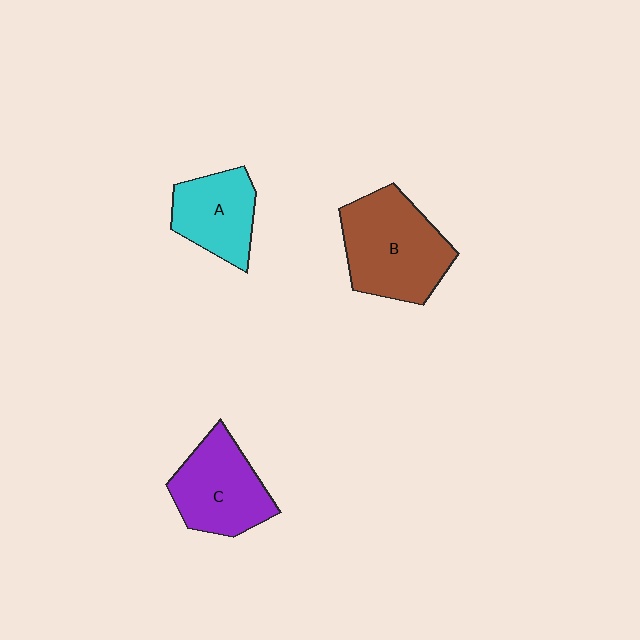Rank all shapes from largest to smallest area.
From largest to smallest: B (brown), C (purple), A (cyan).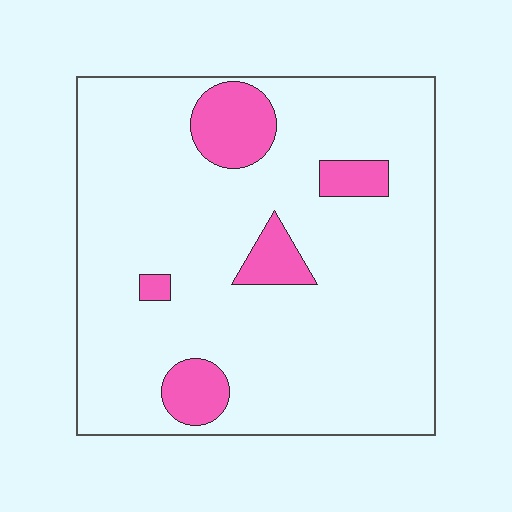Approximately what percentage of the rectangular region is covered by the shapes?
Approximately 15%.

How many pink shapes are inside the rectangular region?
5.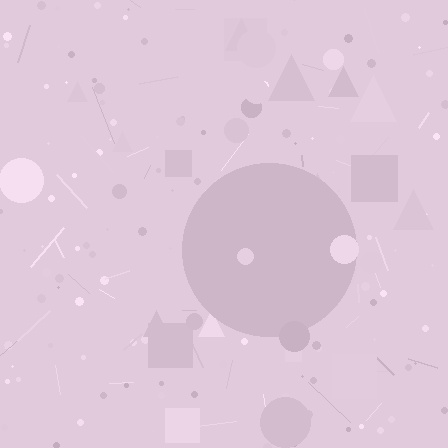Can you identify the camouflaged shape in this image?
The camouflaged shape is a circle.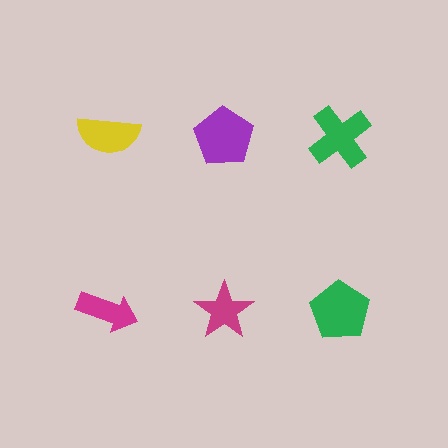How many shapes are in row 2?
3 shapes.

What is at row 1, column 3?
A green cross.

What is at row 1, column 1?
A yellow semicircle.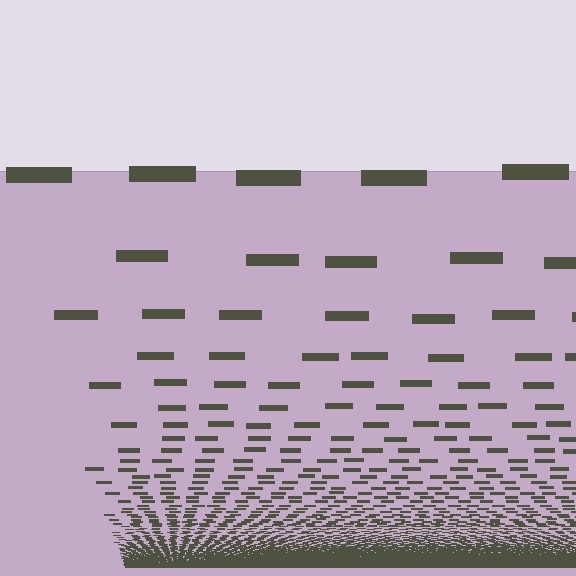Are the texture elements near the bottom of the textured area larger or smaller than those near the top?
Smaller. The gradient is inverted — elements near the bottom are smaller and denser.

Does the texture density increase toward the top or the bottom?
Density increases toward the bottom.